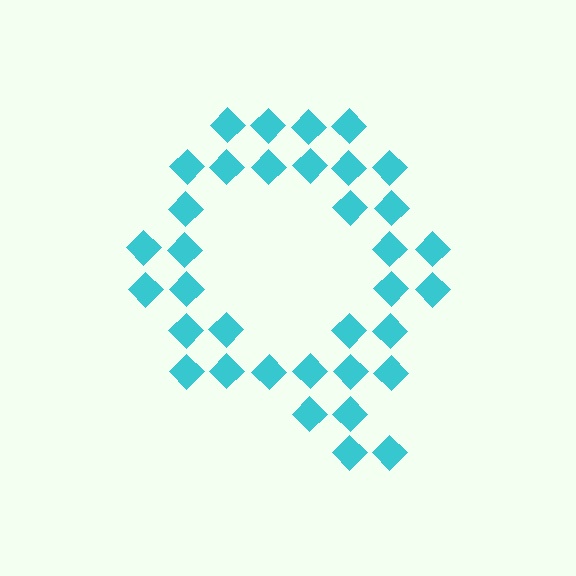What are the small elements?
The small elements are diamonds.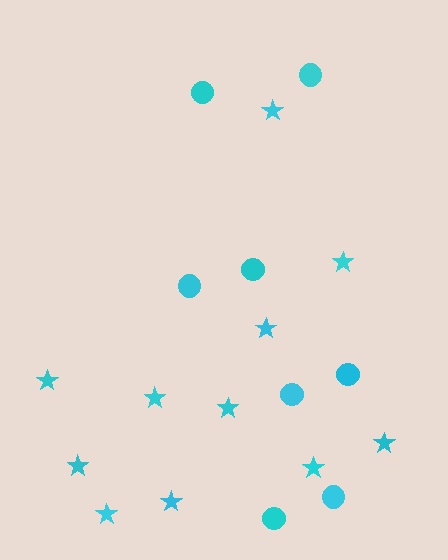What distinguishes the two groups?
There are 2 groups: one group of circles (8) and one group of stars (11).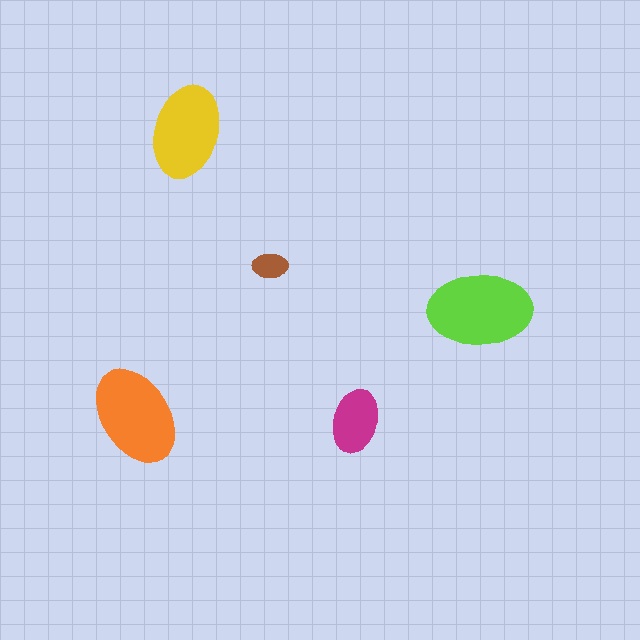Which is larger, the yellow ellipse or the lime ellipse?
The lime one.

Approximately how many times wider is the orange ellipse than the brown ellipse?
About 3 times wider.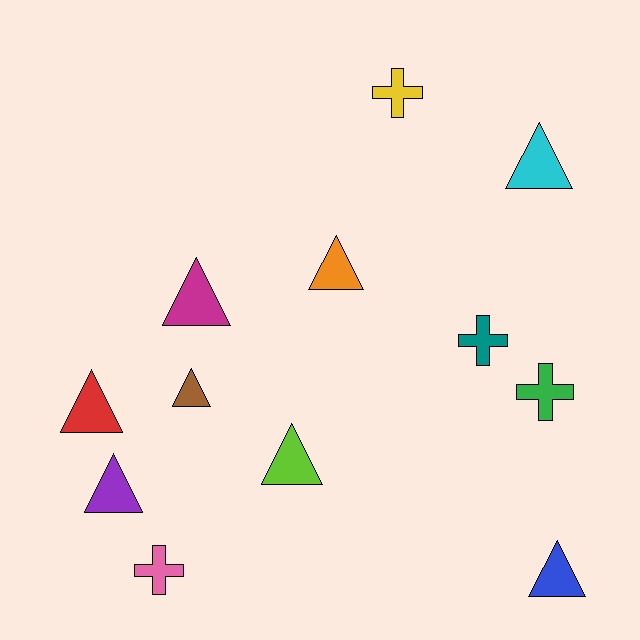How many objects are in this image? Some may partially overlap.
There are 12 objects.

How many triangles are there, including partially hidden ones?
There are 8 triangles.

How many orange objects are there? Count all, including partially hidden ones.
There is 1 orange object.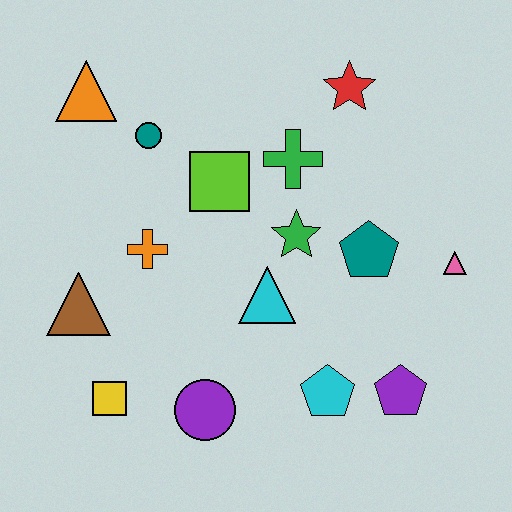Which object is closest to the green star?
The cyan triangle is closest to the green star.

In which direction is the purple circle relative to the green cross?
The purple circle is below the green cross.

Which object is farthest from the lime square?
The purple pentagon is farthest from the lime square.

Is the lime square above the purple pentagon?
Yes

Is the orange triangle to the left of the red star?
Yes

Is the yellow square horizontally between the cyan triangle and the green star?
No